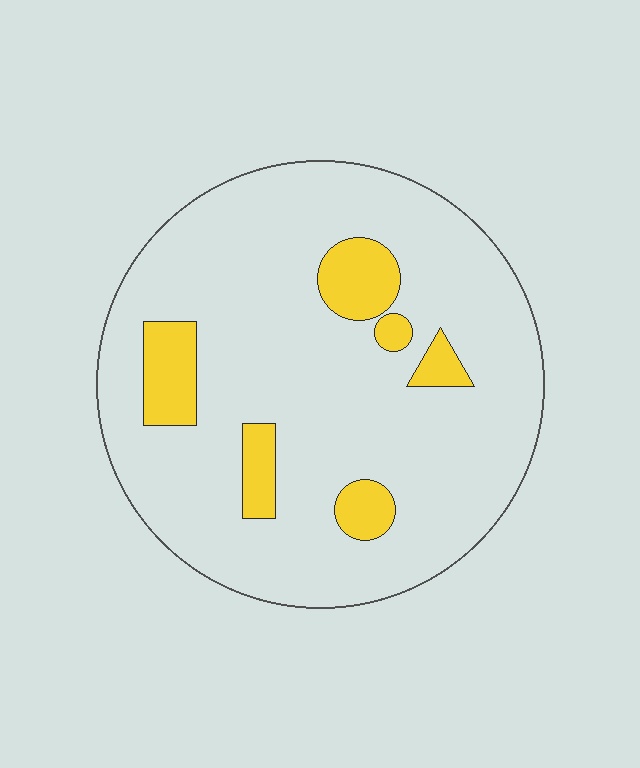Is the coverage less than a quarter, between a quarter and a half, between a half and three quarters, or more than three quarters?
Less than a quarter.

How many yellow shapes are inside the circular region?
6.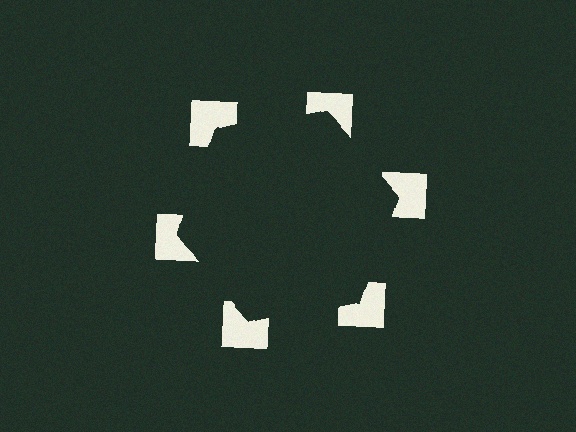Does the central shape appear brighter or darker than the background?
It typically appears slightly darker than the background, even though no actual brightness change is drawn.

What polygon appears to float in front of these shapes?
An illusory hexagon — its edges are inferred from the aligned wedge cuts in the notched squares, not physically drawn.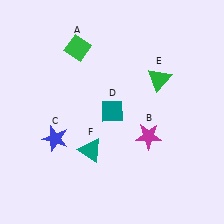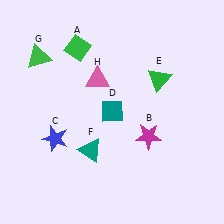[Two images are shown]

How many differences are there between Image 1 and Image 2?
There are 2 differences between the two images.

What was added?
A green triangle (G), a pink triangle (H) were added in Image 2.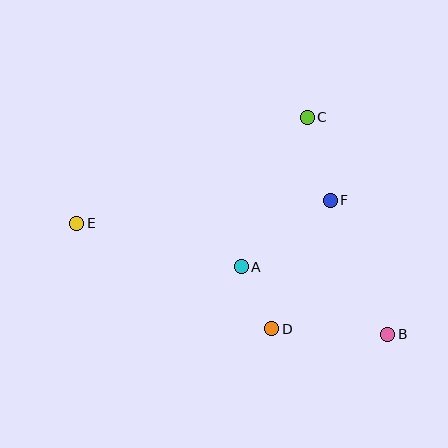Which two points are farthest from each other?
Points B and E are farthest from each other.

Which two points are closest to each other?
Points A and D are closest to each other.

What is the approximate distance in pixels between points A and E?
The distance between A and E is approximately 171 pixels.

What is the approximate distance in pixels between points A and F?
The distance between A and F is approximately 111 pixels.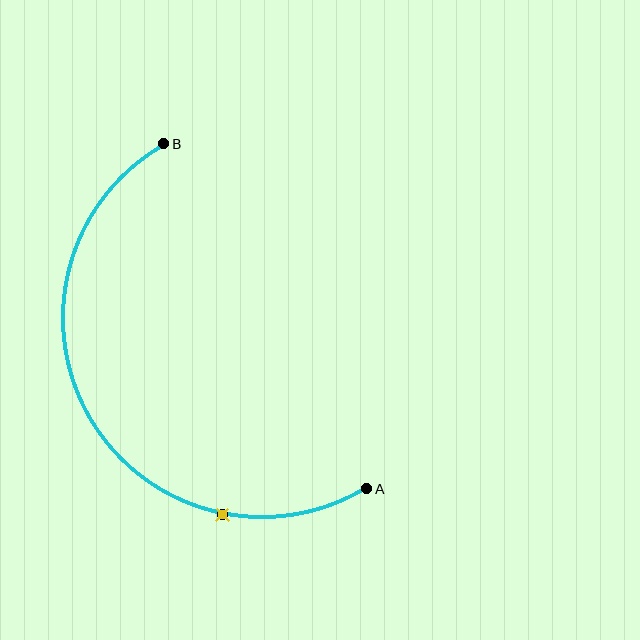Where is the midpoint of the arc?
The arc midpoint is the point on the curve farthest from the straight line joining A and B. It sits to the left of that line.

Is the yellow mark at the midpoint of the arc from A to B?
No. The yellow mark lies on the arc but is closer to endpoint A. The arc midpoint would be at the point on the curve equidistant along the arc from both A and B.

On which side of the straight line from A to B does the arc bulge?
The arc bulges to the left of the straight line connecting A and B.